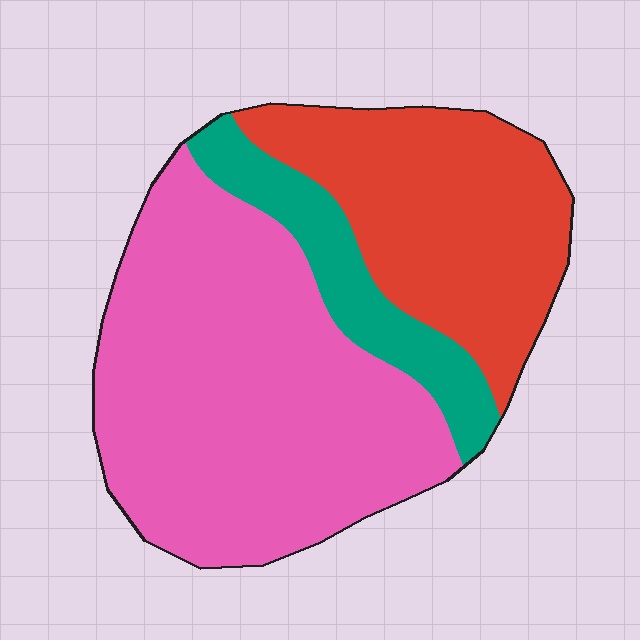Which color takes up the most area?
Pink, at roughly 55%.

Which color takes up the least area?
Teal, at roughly 15%.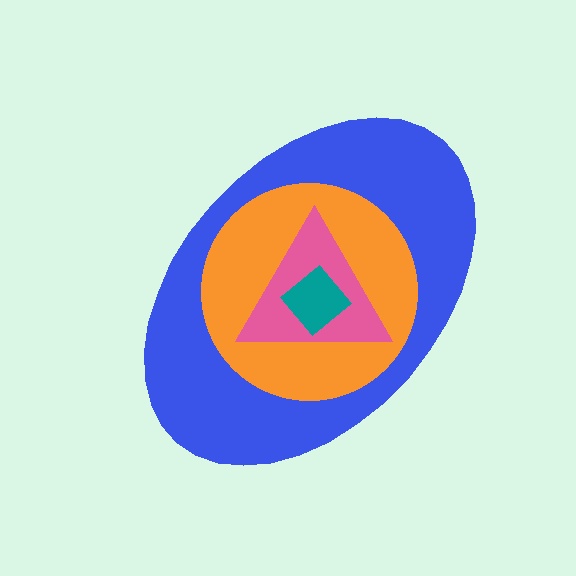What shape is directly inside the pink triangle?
The teal diamond.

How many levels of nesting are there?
4.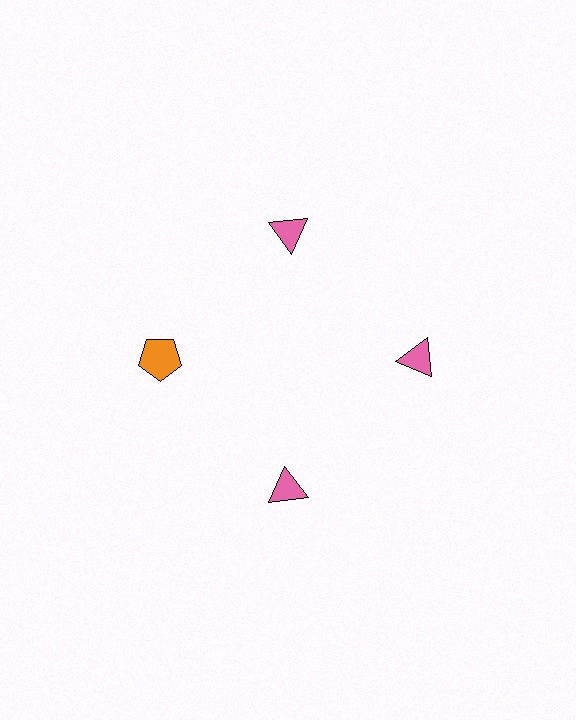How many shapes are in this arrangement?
There are 4 shapes arranged in a ring pattern.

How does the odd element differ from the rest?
It differs in both color (orange instead of pink) and shape (pentagon instead of triangle).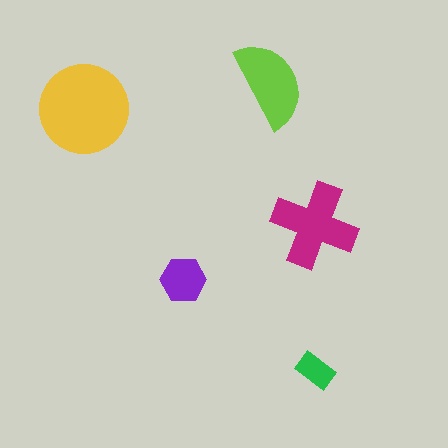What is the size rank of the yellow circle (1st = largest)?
1st.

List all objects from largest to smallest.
The yellow circle, the magenta cross, the lime semicircle, the purple hexagon, the green rectangle.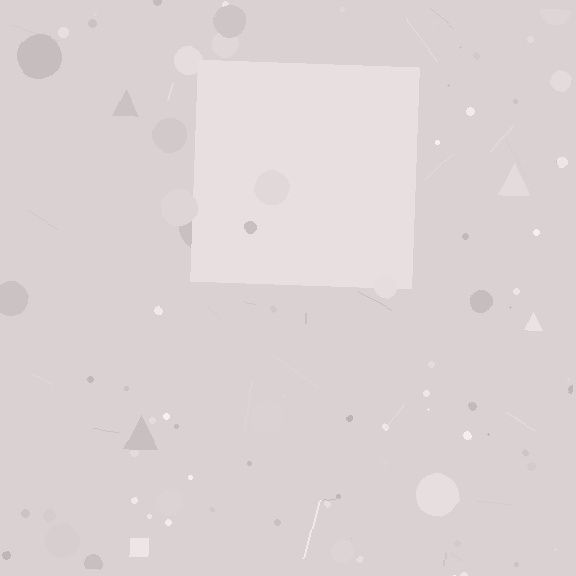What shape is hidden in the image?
A square is hidden in the image.